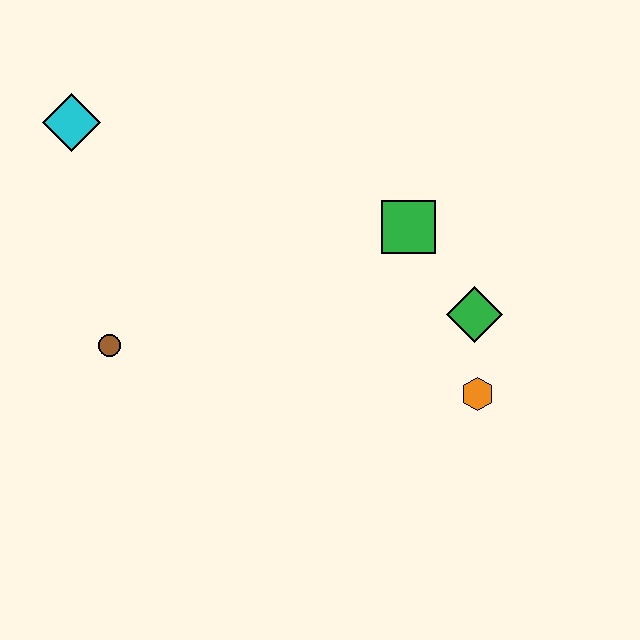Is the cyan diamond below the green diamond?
No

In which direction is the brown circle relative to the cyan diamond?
The brown circle is below the cyan diamond.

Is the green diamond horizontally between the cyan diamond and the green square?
No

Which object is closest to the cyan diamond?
The brown circle is closest to the cyan diamond.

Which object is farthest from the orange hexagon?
The cyan diamond is farthest from the orange hexagon.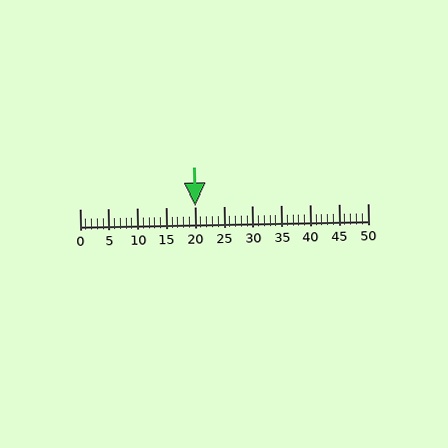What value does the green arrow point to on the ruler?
The green arrow points to approximately 20.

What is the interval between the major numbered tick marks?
The major tick marks are spaced 5 units apart.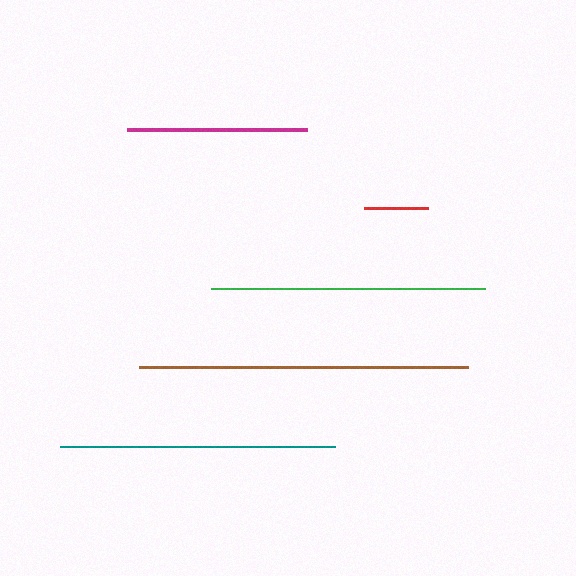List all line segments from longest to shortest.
From longest to shortest: brown, teal, green, magenta, red.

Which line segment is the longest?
The brown line is the longest at approximately 328 pixels.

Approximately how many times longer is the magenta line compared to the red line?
The magenta line is approximately 2.8 times the length of the red line.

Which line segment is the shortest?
The red line is the shortest at approximately 64 pixels.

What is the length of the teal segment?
The teal segment is approximately 276 pixels long.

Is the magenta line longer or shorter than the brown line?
The brown line is longer than the magenta line.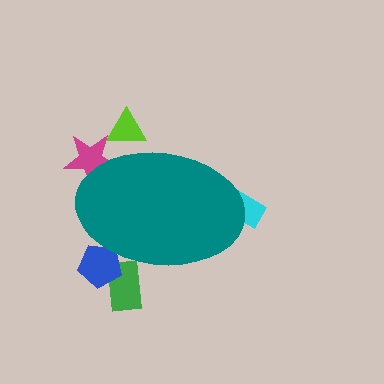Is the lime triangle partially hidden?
Yes, the lime triangle is partially hidden behind the teal ellipse.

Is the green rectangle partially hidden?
Yes, the green rectangle is partially hidden behind the teal ellipse.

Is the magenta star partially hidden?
Yes, the magenta star is partially hidden behind the teal ellipse.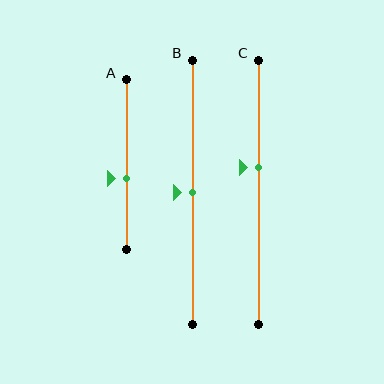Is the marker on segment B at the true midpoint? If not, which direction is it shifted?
Yes, the marker on segment B is at the true midpoint.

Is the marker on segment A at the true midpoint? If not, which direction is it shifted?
No, the marker on segment A is shifted downward by about 8% of the segment length.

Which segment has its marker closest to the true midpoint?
Segment B has its marker closest to the true midpoint.